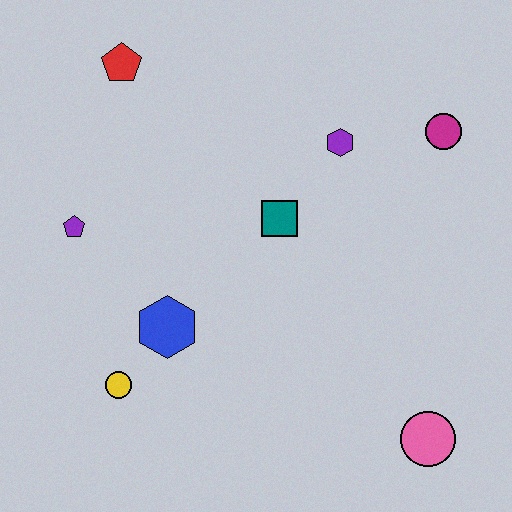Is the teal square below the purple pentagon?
No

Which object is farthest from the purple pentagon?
The pink circle is farthest from the purple pentagon.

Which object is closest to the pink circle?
The teal square is closest to the pink circle.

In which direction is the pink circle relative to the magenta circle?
The pink circle is below the magenta circle.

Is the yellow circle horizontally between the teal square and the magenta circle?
No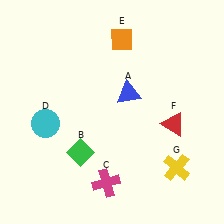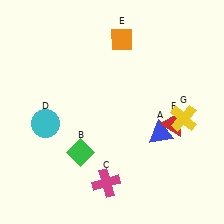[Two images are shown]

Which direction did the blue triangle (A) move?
The blue triangle (A) moved down.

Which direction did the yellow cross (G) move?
The yellow cross (G) moved up.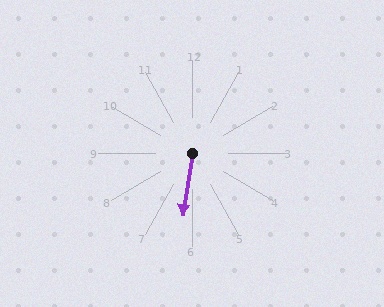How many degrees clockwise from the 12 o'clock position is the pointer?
Approximately 189 degrees.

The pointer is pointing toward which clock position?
Roughly 6 o'clock.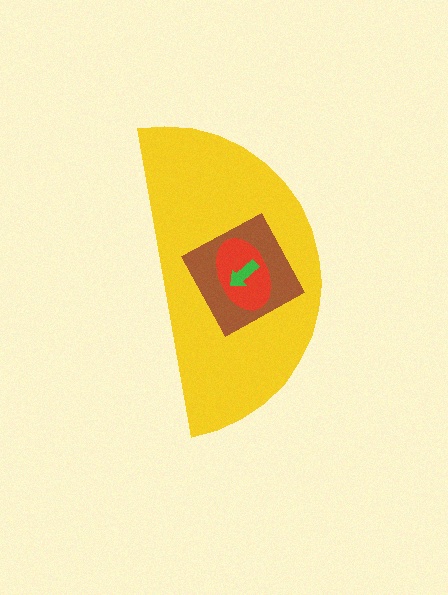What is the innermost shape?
The green arrow.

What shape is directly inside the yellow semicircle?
The brown square.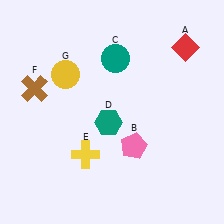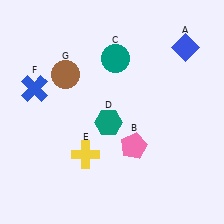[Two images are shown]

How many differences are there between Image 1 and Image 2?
There are 3 differences between the two images.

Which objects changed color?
A changed from red to blue. F changed from brown to blue. G changed from yellow to brown.